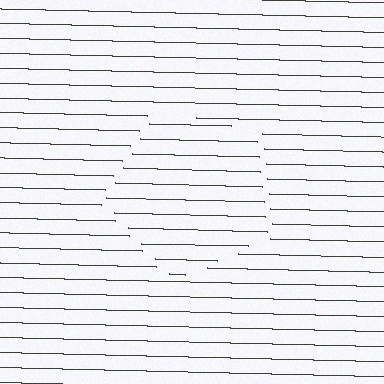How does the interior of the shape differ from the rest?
The interior of the shape contains the same grating, shifted by half a period — the contour is defined by the phase discontinuity where line-ends from the inner and outer gratings abut.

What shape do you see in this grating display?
An illusory pentagon. The interior of the shape contains the same grating, shifted by half a period — the contour is defined by the phase discontinuity where line-ends from the inner and outer gratings abut.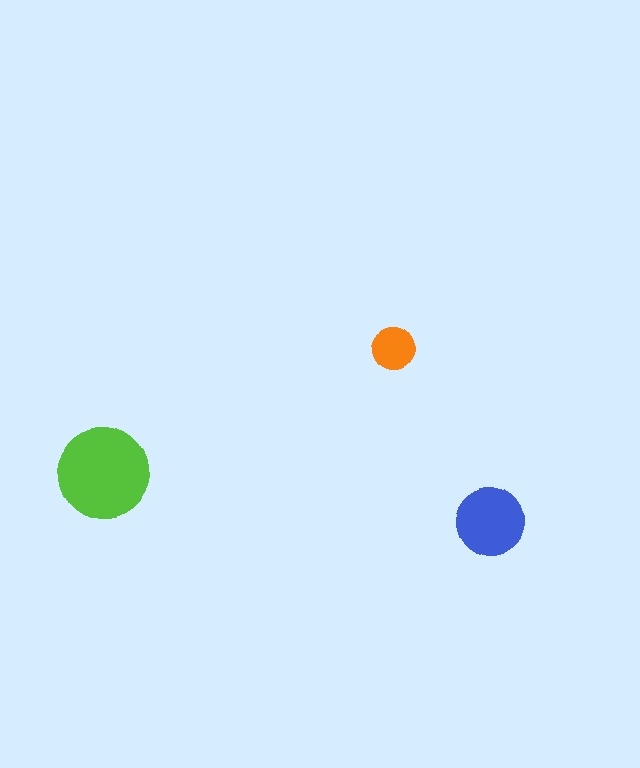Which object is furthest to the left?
The lime circle is leftmost.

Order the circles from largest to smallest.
the lime one, the blue one, the orange one.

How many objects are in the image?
There are 3 objects in the image.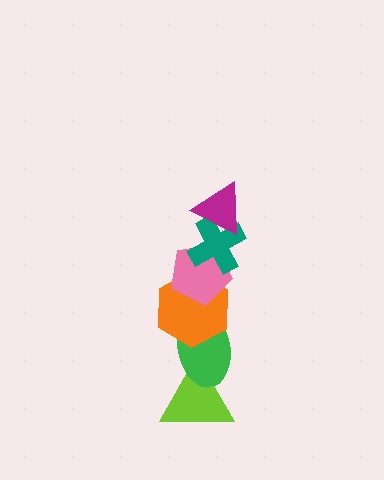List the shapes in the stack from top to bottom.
From top to bottom: the magenta triangle, the teal cross, the pink pentagon, the orange hexagon, the green ellipse, the lime triangle.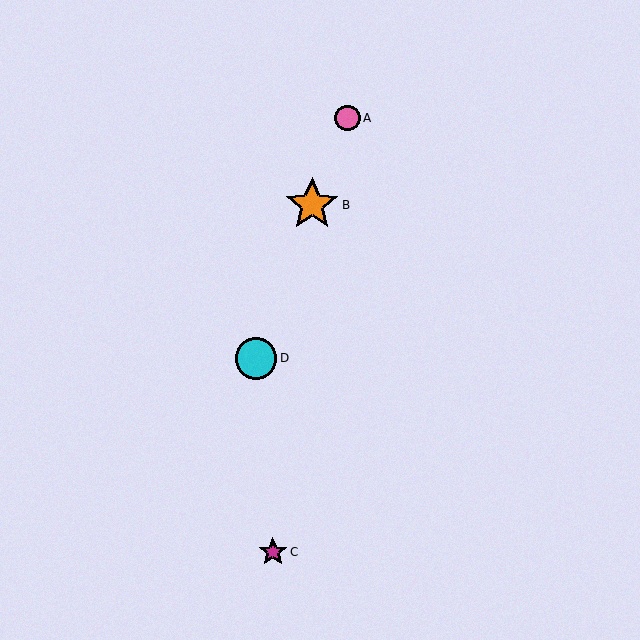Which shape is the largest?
The orange star (labeled B) is the largest.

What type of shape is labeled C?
Shape C is a magenta star.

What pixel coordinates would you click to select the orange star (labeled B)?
Click at (312, 205) to select the orange star B.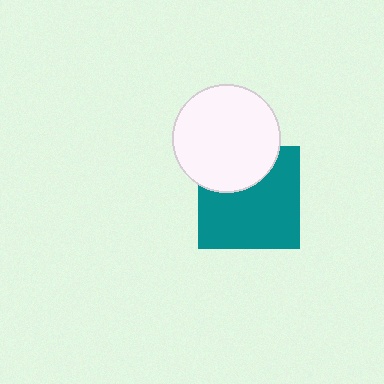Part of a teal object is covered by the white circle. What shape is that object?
It is a square.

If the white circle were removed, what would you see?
You would see the complete teal square.